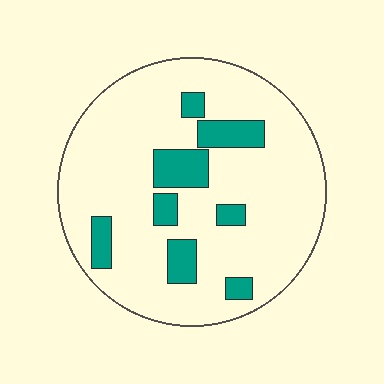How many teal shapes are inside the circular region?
8.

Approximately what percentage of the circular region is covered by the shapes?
Approximately 15%.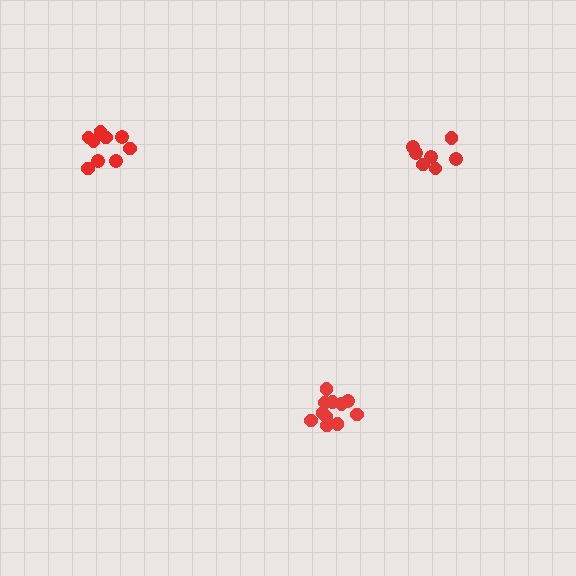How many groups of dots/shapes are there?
There are 3 groups.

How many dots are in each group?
Group 1: 7 dots, Group 2: 9 dots, Group 3: 11 dots (27 total).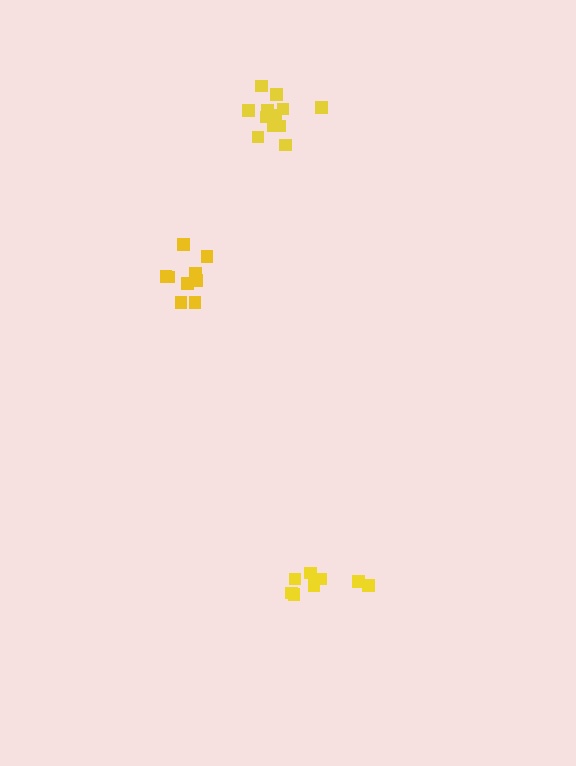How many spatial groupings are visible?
There are 3 spatial groupings.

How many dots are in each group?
Group 1: 8 dots, Group 2: 9 dots, Group 3: 12 dots (29 total).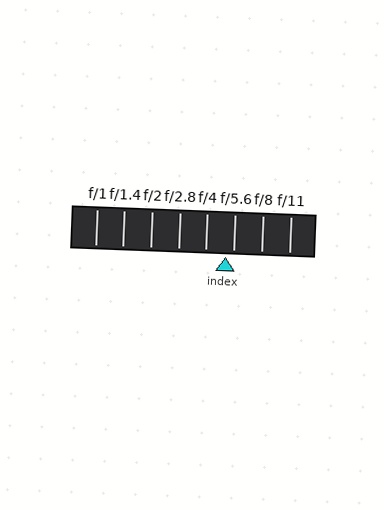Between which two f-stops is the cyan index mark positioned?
The index mark is between f/4 and f/5.6.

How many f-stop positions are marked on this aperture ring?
There are 8 f-stop positions marked.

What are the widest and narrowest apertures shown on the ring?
The widest aperture shown is f/1 and the narrowest is f/11.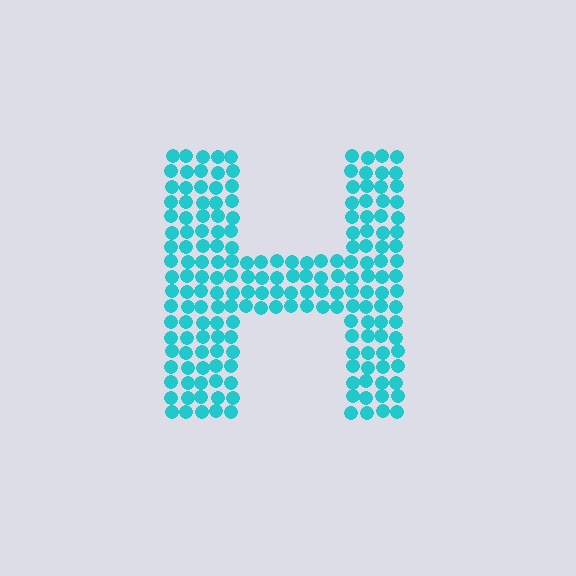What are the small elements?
The small elements are circles.